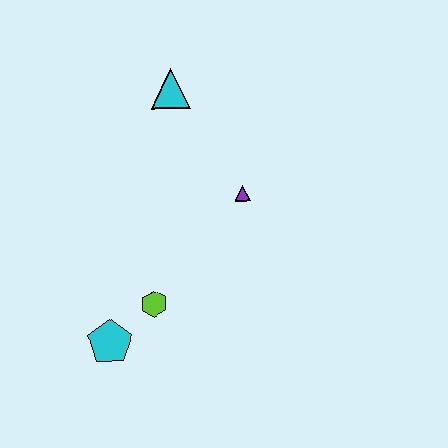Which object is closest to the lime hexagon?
The cyan pentagon is closest to the lime hexagon.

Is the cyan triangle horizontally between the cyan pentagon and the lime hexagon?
No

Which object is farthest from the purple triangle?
The cyan pentagon is farthest from the purple triangle.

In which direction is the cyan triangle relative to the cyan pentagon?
The cyan triangle is above the cyan pentagon.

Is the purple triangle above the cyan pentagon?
Yes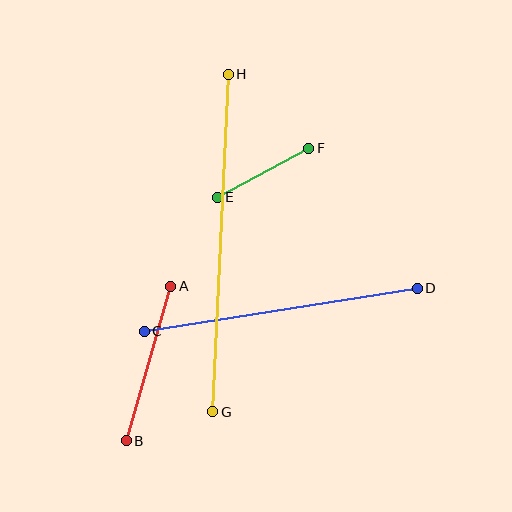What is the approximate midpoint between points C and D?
The midpoint is at approximately (281, 310) pixels.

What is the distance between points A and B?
The distance is approximately 161 pixels.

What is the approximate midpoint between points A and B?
The midpoint is at approximately (148, 364) pixels.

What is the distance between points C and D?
The distance is approximately 277 pixels.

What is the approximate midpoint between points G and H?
The midpoint is at approximately (220, 243) pixels.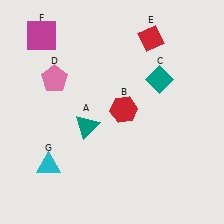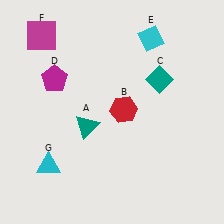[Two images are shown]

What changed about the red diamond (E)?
In Image 1, E is red. In Image 2, it changed to cyan.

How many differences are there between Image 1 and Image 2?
There are 2 differences between the two images.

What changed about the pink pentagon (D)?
In Image 1, D is pink. In Image 2, it changed to magenta.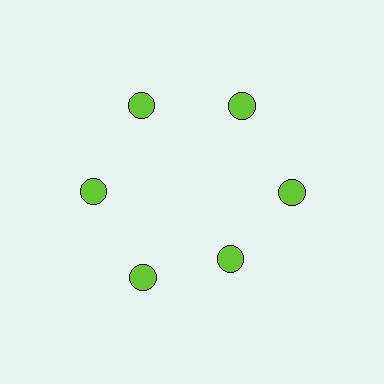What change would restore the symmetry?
The symmetry would be restored by moving it outward, back onto the ring so that all 6 circles sit at equal angles and equal distance from the center.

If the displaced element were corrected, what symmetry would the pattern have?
It would have 6-fold rotational symmetry — the pattern would map onto itself every 60 degrees.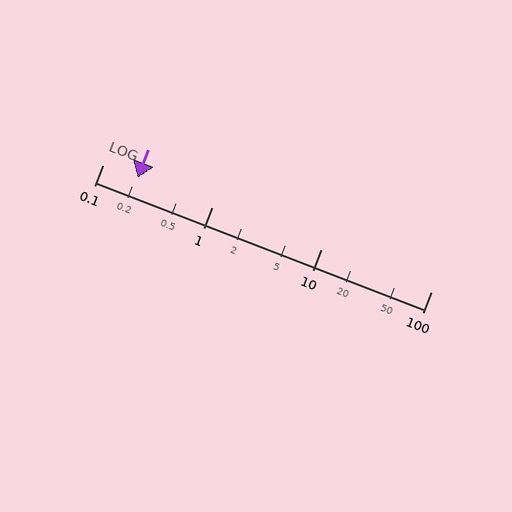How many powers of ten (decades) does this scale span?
The scale spans 3 decades, from 0.1 to 100.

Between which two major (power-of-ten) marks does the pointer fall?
The pointer is between 0.1 and 1.